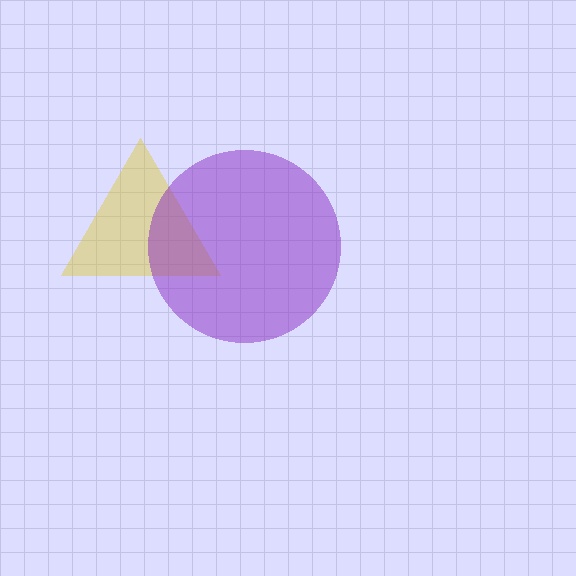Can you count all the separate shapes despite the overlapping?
Yes, there are 2 separate shapes.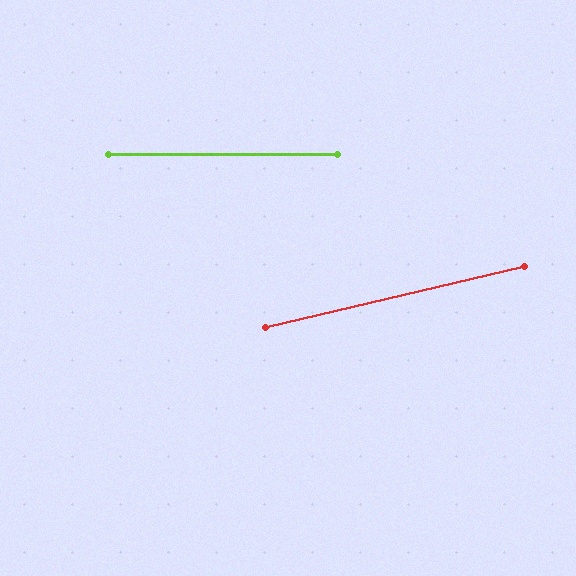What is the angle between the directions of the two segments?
Approximately 13 degrees.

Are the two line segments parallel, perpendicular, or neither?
Neither parallel nor perpendicular — they differ by about 13°.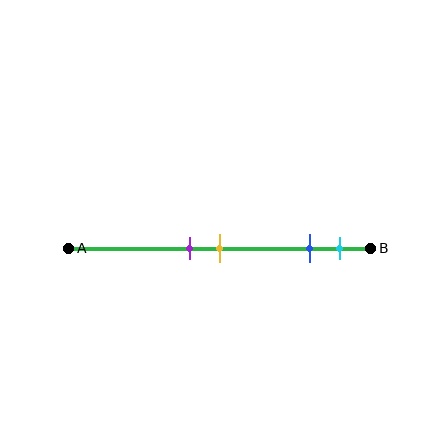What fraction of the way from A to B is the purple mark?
The purple mark is approximately 40% (0.4) of the way from A to B.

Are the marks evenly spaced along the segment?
No, the marks are not evenly spaced.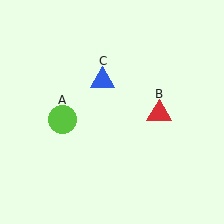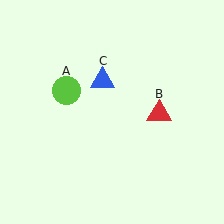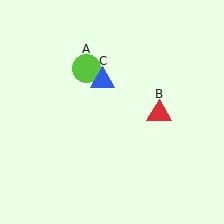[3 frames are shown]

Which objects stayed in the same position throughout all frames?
Red triangle (object B) and blue triangle (object C) remained stationary.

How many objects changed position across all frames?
1 object changed position: lime circle (object A).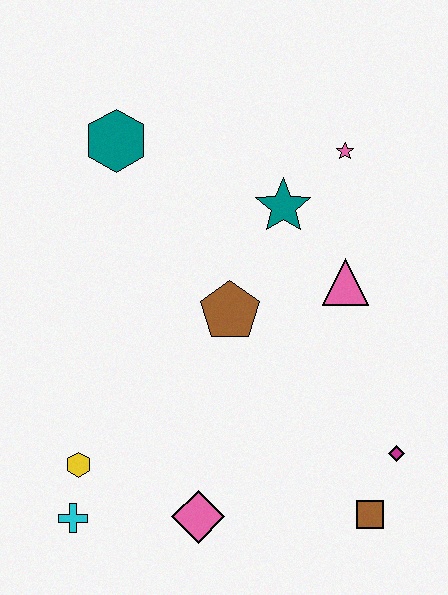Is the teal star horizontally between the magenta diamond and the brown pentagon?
Yes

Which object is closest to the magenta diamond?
The brown square is closest to the magenta diamond.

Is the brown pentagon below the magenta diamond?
No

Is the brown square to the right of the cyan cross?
Yes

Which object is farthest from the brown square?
The teal hexagon is farthest from the brown square.